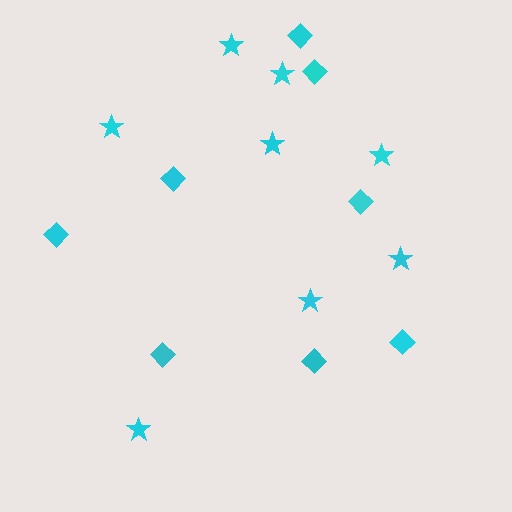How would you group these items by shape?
There are 2 groups: one group of diamonds (8) and one group of stars (8).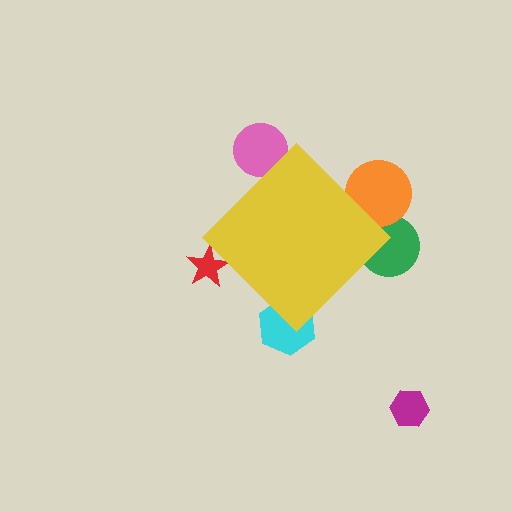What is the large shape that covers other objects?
A yellow diamond.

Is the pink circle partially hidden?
Yes, the pink circle is partially hidden behind the yellow diamond.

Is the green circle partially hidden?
Yes, the green circle is partially hidden behind the yellow diamond.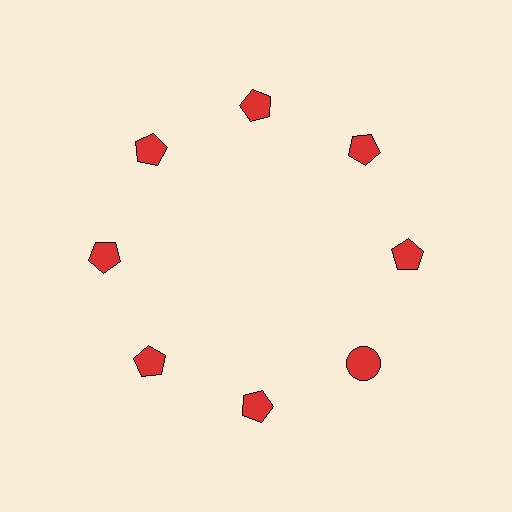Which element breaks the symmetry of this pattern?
The red circle at roughly the 4 o'clock position breaks the symmetry. All other shapes are red pentagons.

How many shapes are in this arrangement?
There are 8 shapes arranged in a ring pattern.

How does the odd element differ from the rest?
It has a different shape: circle instead of pentagon.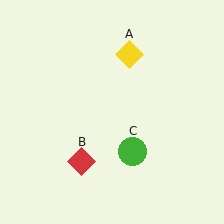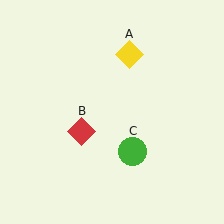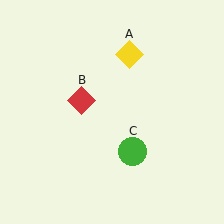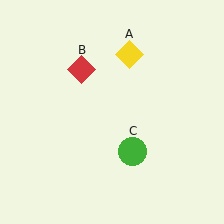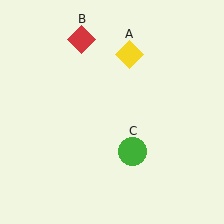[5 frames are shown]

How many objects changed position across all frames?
1 object changed position: red diamond (object B).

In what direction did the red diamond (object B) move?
The red diamond (object B) moved up.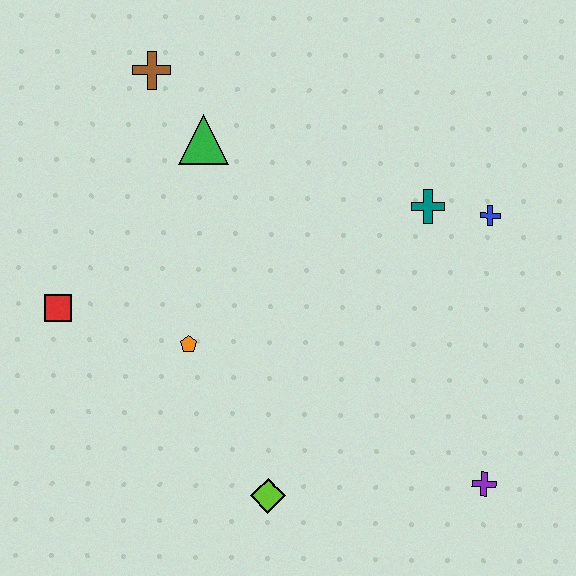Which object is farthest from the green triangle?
The purple cross is farthest from the green triangle.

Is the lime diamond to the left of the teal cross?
Yes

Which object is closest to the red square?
The orange pentagon is closest to the red square.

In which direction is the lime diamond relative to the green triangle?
The lime diamond is below the green triangle.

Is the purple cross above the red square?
No